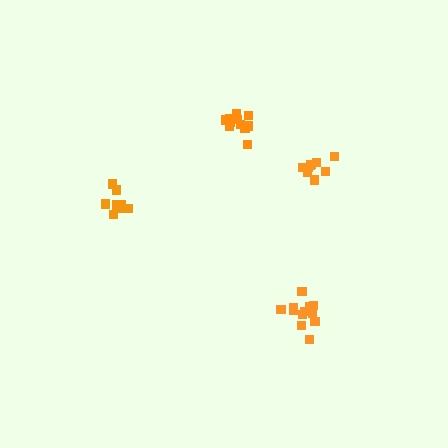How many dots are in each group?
Group 1: 9 dots, Group 2: 12 dots, Group 3: 11 dots, Group 4: 9 dots (41 total).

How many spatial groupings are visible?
There are 4 spatial groupings.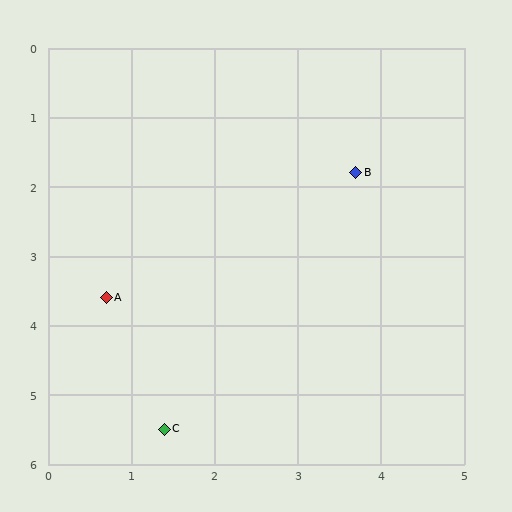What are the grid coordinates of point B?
Point B is at approximately (3.7, 1.8).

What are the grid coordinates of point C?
Point C is at approximately (1.4, 5.5).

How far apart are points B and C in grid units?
Points B and C are about 4.4 grid units apart.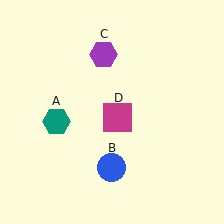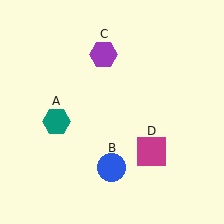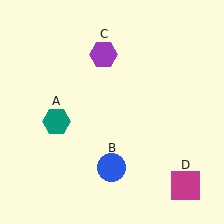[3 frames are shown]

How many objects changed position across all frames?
1 object changed position: magenta square (object D).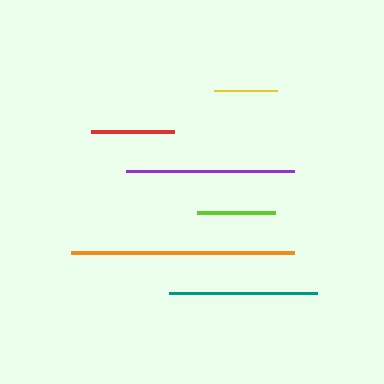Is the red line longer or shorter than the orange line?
The orange line is longer than the red line.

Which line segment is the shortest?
The yellow line is the shortest at approximately 63 pixels.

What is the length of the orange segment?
The orange segment is approximately 222 pixels long.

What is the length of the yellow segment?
The yellow segment is approximately 63 pixels long.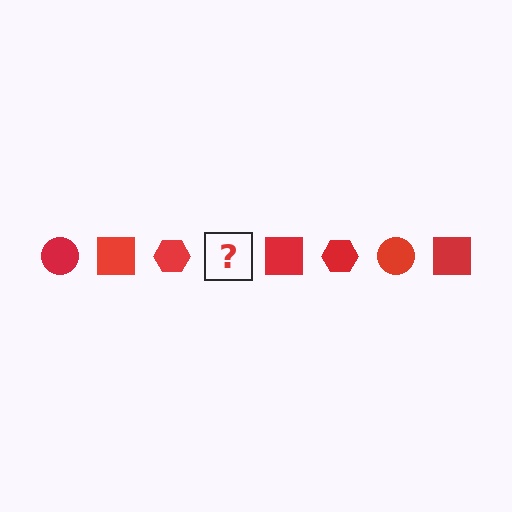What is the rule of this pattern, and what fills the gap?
The rule is that the pattern cycles through circle, square, hexagon shapes in red. The gap should be filled with a red circle.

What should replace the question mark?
The question mark should be replaced with a red circle.